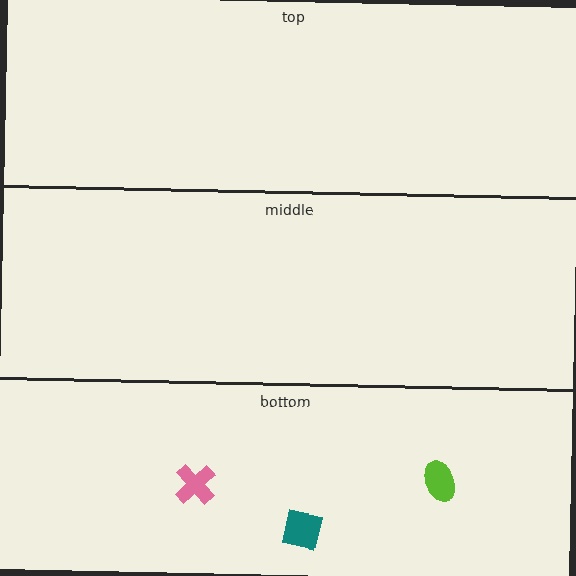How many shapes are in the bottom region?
3.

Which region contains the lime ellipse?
The bottom region.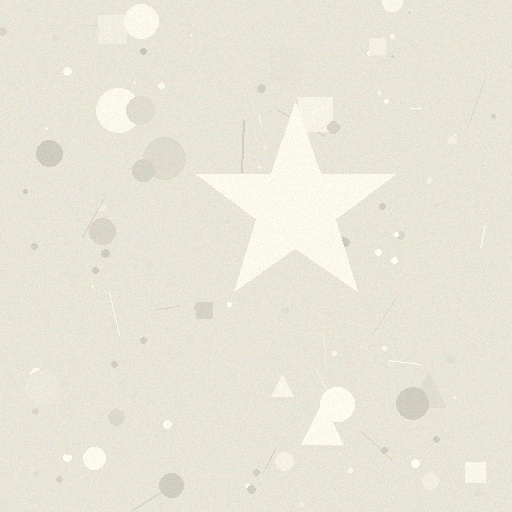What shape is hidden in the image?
A star is hidden in the image.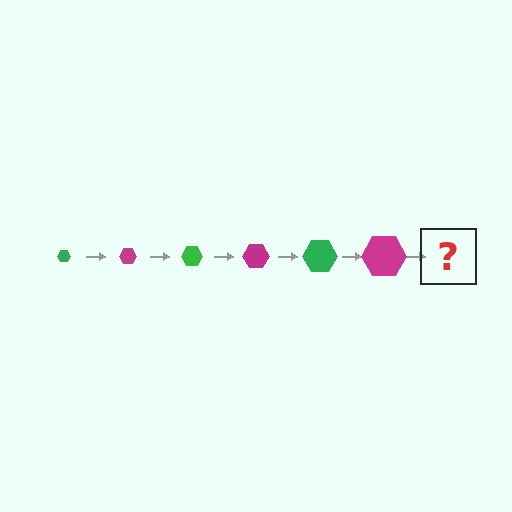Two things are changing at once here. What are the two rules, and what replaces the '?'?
The two rules are that the hexagon grows larger each step and the color cycles through green and magenta. The '?' should be a green hexagon, larger than the previous one.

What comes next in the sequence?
The next element should be a green hexagon, larger than the previous one.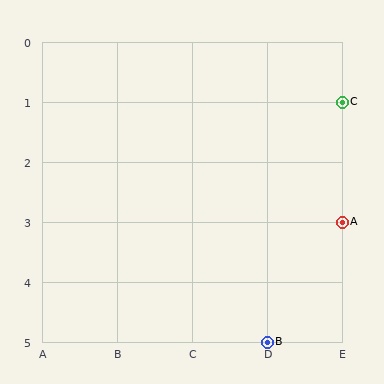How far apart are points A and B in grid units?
Points A and B are 1 column and 2 rows apart (about 2.2 grid units diagonally).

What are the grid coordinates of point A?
Point A is at grid coordinates (E, 3).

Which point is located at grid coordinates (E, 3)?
Point A is at (E, 3).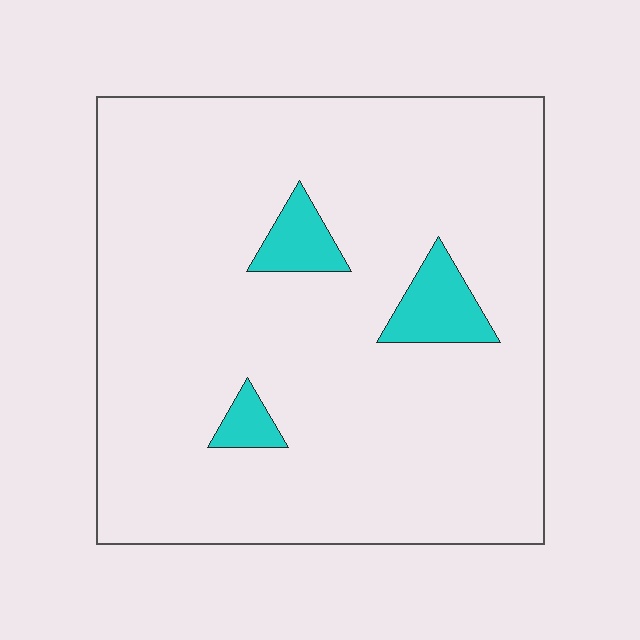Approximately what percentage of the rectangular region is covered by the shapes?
Approximately 5%.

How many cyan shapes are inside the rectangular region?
3.